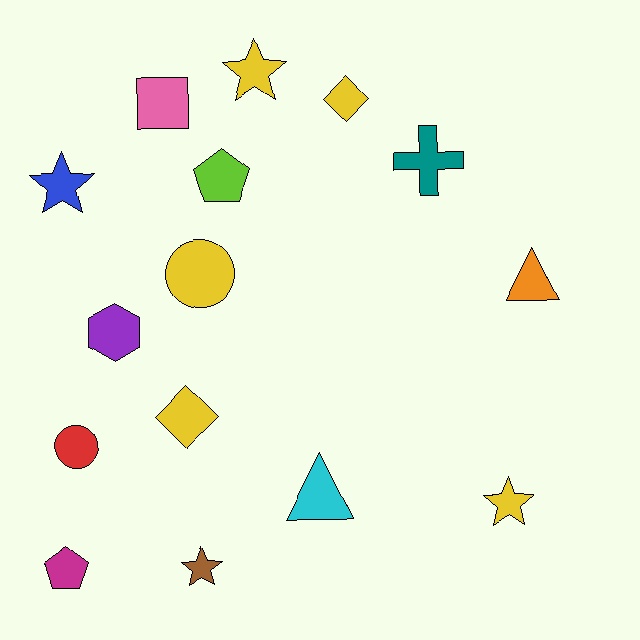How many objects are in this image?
There are 15 objects.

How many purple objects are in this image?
There is 1 purple object.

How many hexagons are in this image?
There is 1 hexagon.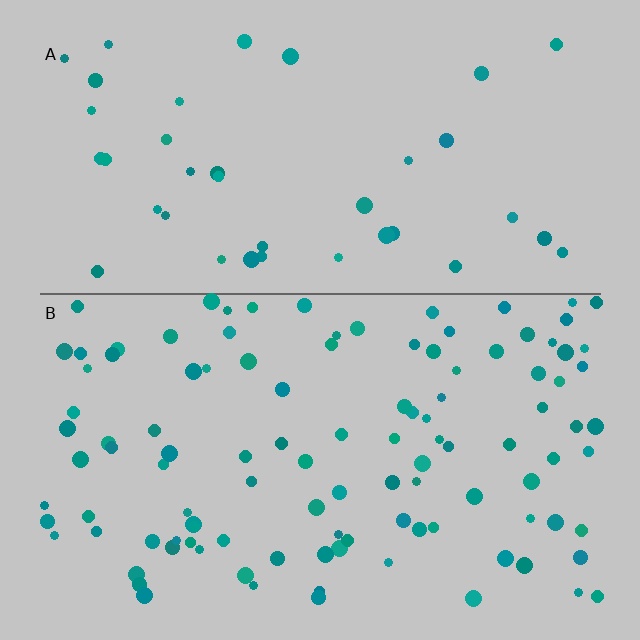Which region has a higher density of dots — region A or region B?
B (the bottom).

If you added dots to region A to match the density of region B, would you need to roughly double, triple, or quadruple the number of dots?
Approximately triple.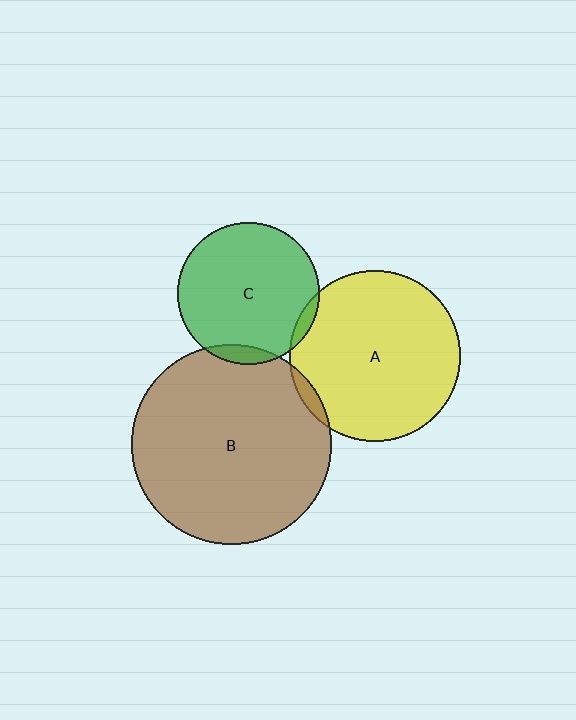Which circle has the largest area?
Circle B (brown).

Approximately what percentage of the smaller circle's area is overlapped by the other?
Approximately 5%.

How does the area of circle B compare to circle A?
Approximately 1.4 times.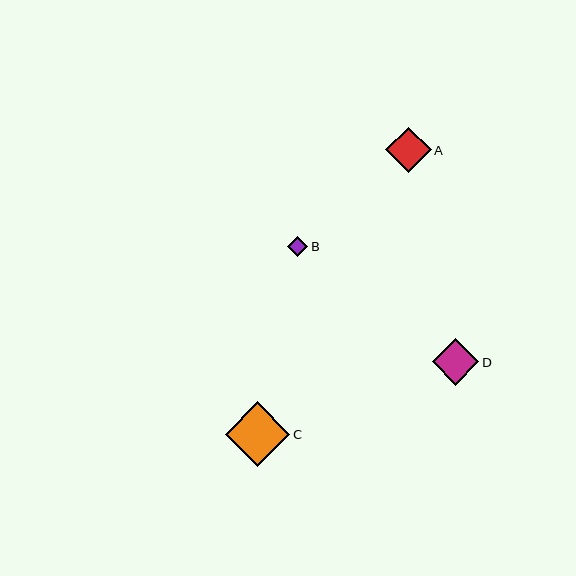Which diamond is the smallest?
Diamond B is the smallest with a size of approximately 20 pixels.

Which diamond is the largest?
Diamond C is the largest with a size of approximately 65 pixels.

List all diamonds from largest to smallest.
From largest to smallest: C, D, A, B.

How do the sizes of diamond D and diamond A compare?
Diamond D and diamond A are approximately the same size.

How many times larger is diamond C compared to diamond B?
Diamond C is approximately 3.2 times the size of diamond B.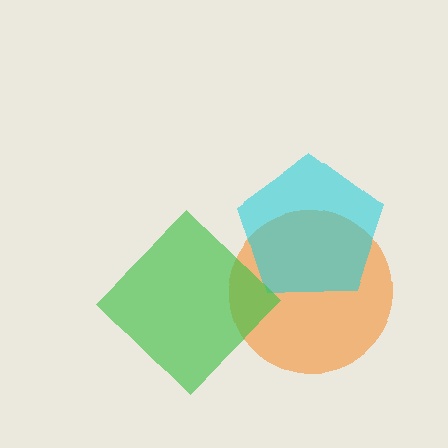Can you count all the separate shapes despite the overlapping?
Yes, there are 3 separate shapes.